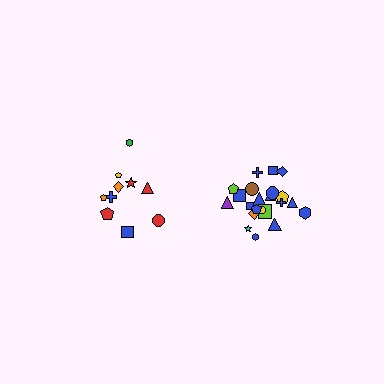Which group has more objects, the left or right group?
The right group.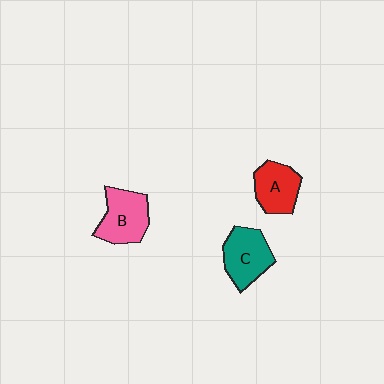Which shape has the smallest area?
Shape A (red).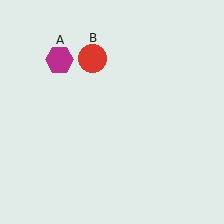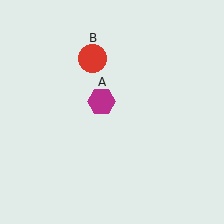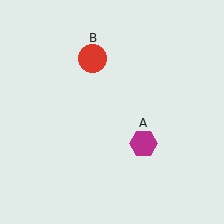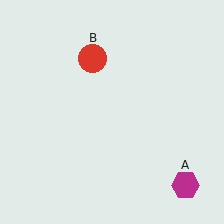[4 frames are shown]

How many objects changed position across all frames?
1 object changed position: magenta hexagon (object A).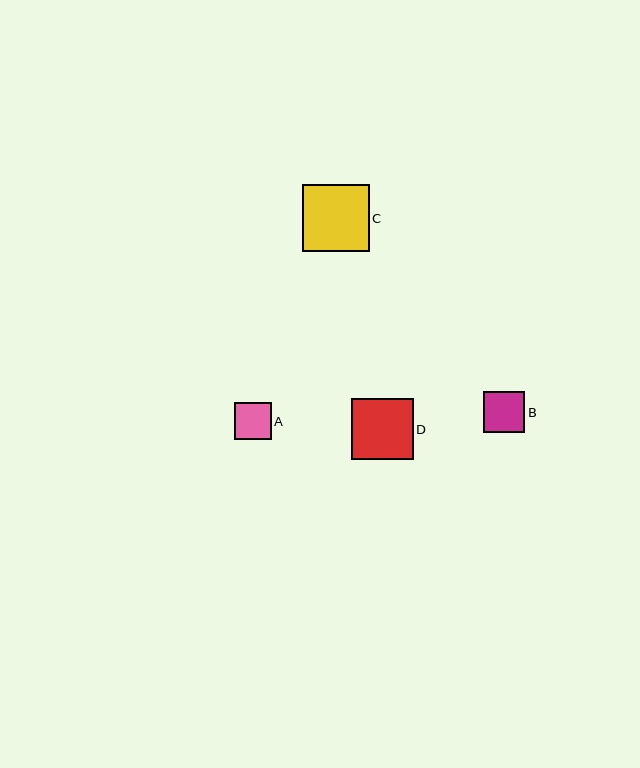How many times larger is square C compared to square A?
Square C is approximately 1.8 times the size of square A.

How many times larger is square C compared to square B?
Square C is approximately 1.6 times the size of square B.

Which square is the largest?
Square C is the largest with a size of approximately 67 pixels.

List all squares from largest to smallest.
From largest to smallest: C, D, B, A.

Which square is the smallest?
Square A is the smallest with a size of approximately 37 pixels.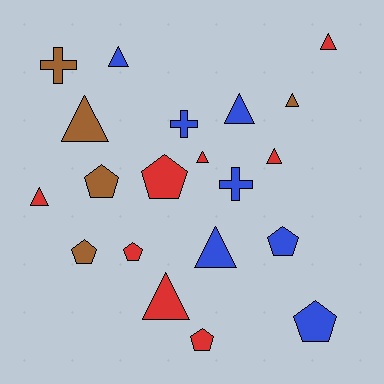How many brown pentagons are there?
There are 2 brown pentagons.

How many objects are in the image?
There are 20 objects.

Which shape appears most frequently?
Triangle, with 10 objects.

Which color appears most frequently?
Red, with 8 objects.